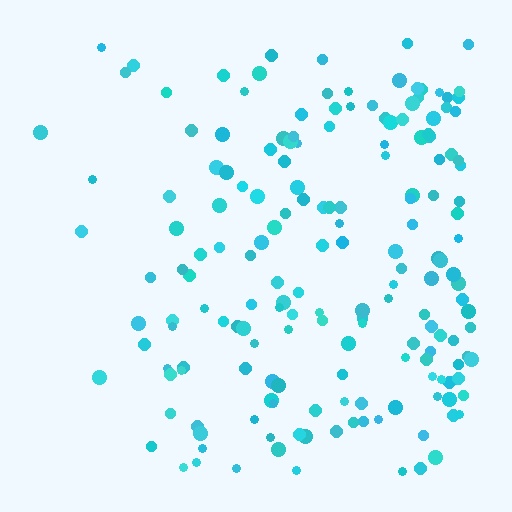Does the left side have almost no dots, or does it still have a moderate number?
Still a moderate number, just noticeably fewer than the right.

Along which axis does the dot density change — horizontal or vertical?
Horizontal.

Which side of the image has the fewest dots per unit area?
The left.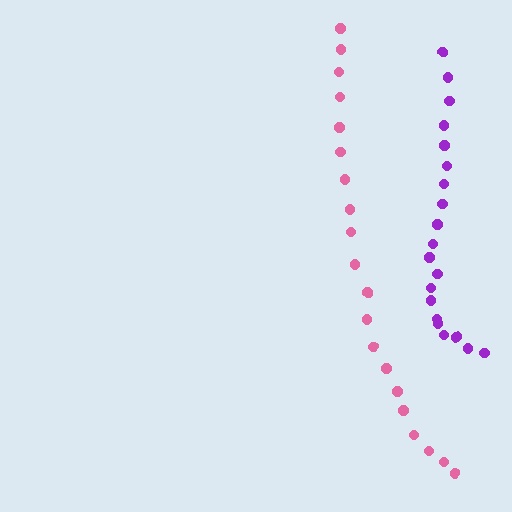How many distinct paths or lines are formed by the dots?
There are 2 distinct paths.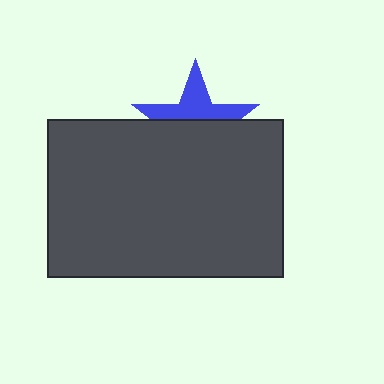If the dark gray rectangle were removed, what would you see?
You would see the complete blue star.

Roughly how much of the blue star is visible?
About half of it is visible (roughly 45%).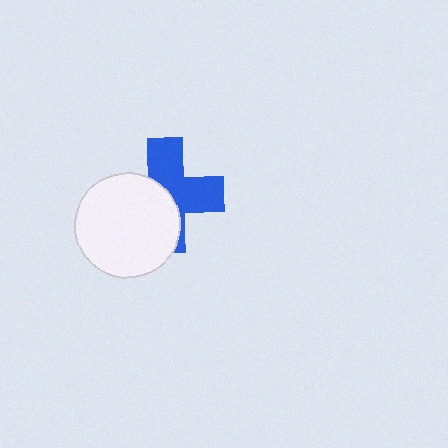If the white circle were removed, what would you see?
You would see the complete blue cross.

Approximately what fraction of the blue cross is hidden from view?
Roughly 48% of the blue cross is hidden behind the white circle.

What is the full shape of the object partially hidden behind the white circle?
The partially hidden object is a blue cross.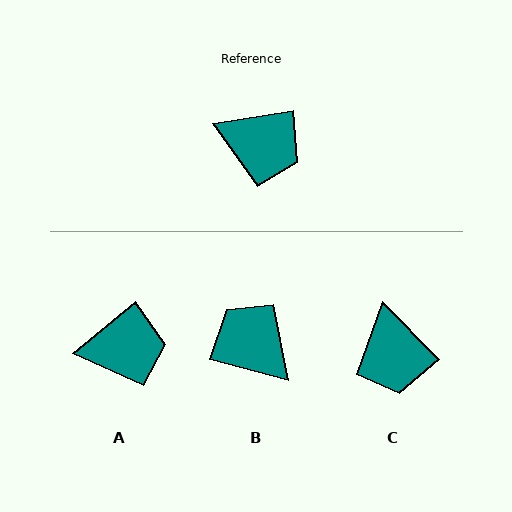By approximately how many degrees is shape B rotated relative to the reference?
Approximately 156 degrees counter-clockwise.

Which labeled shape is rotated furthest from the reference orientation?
B, about 156 degrees away.